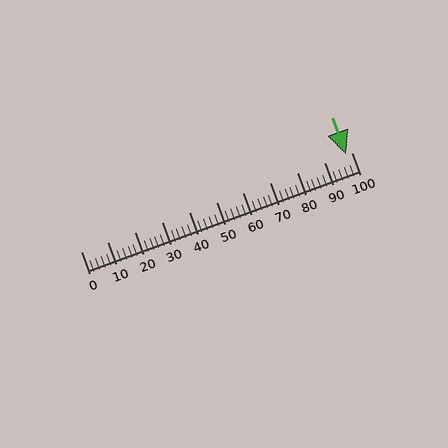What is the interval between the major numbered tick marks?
The major tick marks are spaced 10 units apart.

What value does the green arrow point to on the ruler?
The green arrow points to approximately 98.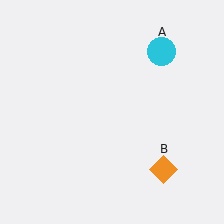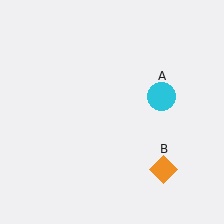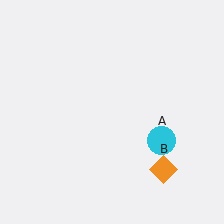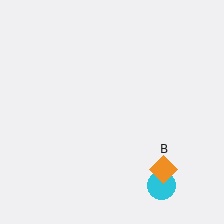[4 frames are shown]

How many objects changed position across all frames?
1 object changed position: cyan circle (object A).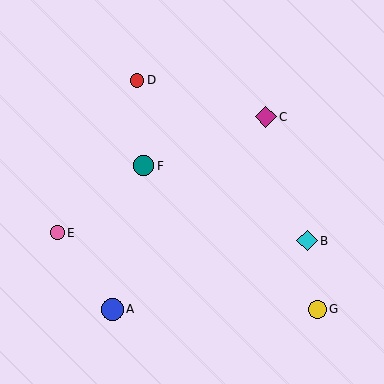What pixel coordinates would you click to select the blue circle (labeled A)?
Click at (112, 309) to select the blue circle A.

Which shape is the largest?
The blue circle (labeled A) is the largest.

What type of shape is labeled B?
Shape B is a cyan diamond.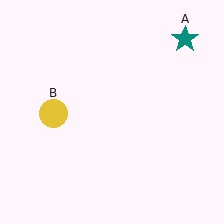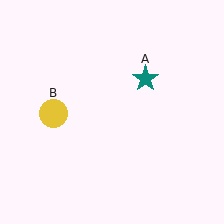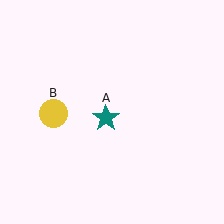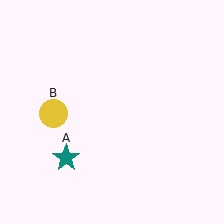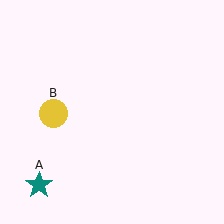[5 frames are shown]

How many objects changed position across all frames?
1 object changed position: teal star (object A).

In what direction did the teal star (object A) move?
The teal star (object A) moved down and to the left.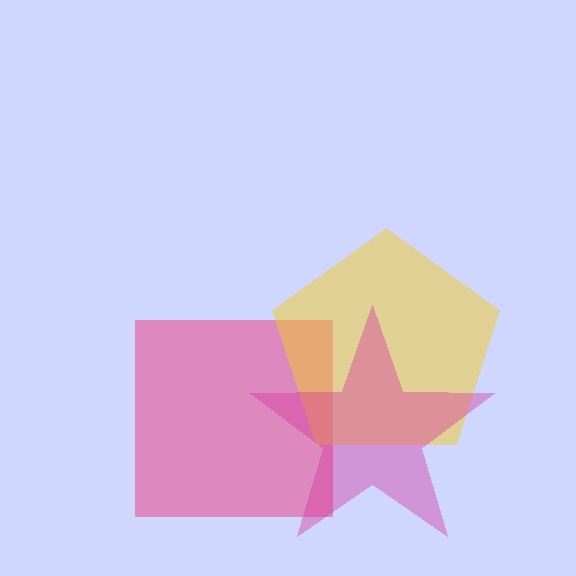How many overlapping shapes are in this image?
There are 3 overlapping shapes in the image.